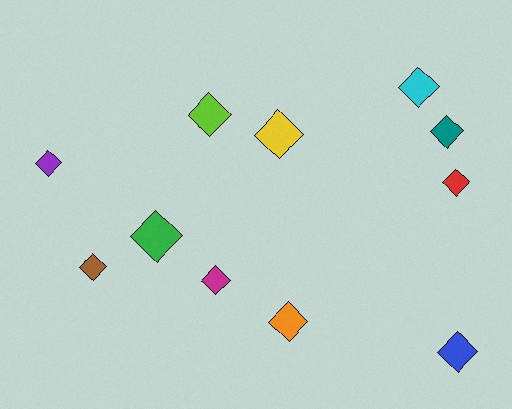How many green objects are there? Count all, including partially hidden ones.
There is 1 green object.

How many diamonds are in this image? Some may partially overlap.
There are 11 diamonds.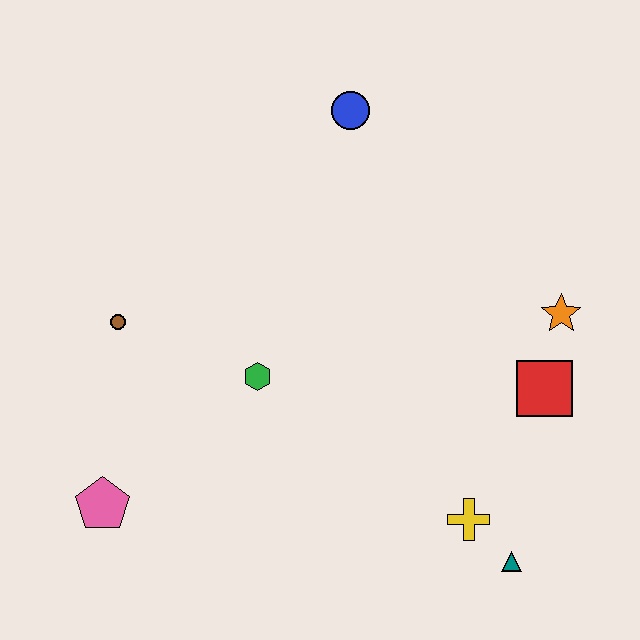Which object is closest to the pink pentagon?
The brown circle is closest to the pink pentagon.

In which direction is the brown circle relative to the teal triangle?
The brown circle is to the left of the teal triangle.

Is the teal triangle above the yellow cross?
No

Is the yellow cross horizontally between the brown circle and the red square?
Yes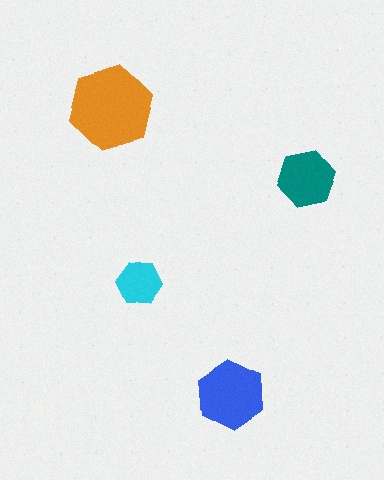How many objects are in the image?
There are 4 objects in the image.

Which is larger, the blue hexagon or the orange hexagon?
The orange one.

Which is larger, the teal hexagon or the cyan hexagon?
The teal one.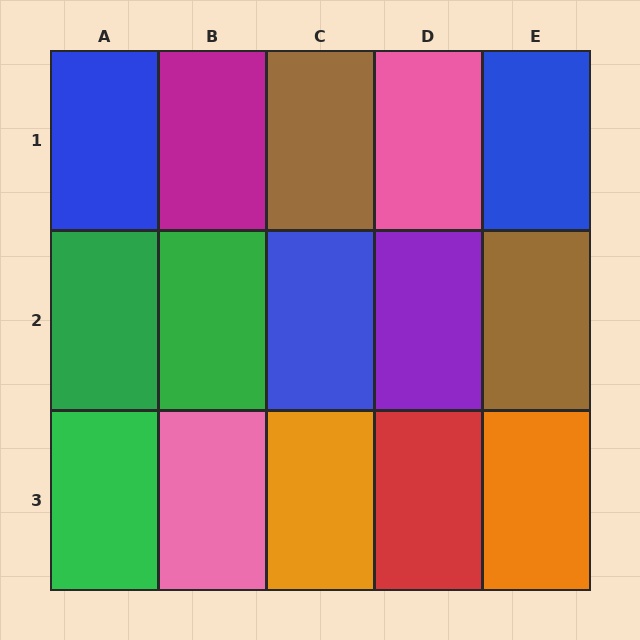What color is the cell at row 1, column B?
Magenta.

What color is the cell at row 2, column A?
Green.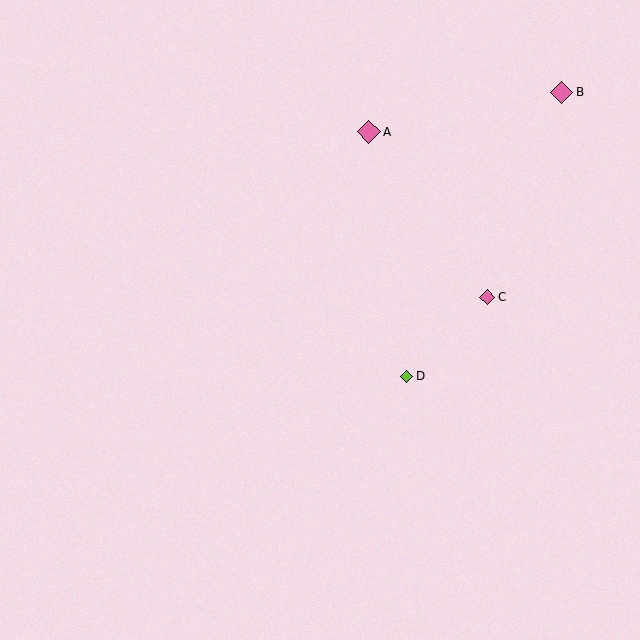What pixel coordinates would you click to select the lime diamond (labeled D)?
Click at (407, 376) to select the lime diamond D.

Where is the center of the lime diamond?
The center of the lime diamond is at (407, 376).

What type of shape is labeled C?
Shape C is a pink diamond.